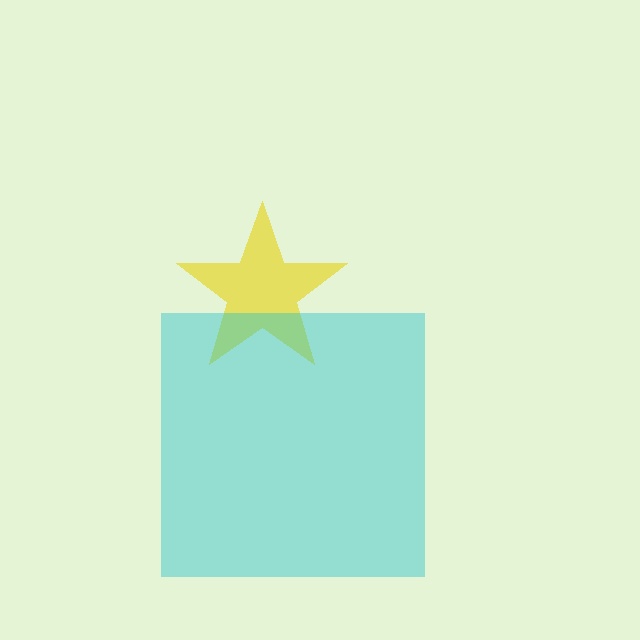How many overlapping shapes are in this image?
There are 2 overlapping shapes in the image.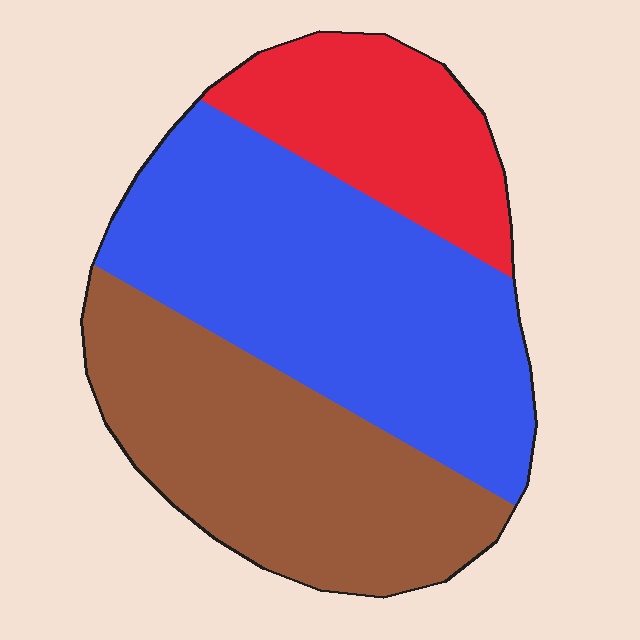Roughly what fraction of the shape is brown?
Brown covers roughly 35% of the shape.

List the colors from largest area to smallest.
From largest to smallest: blue, brown, red.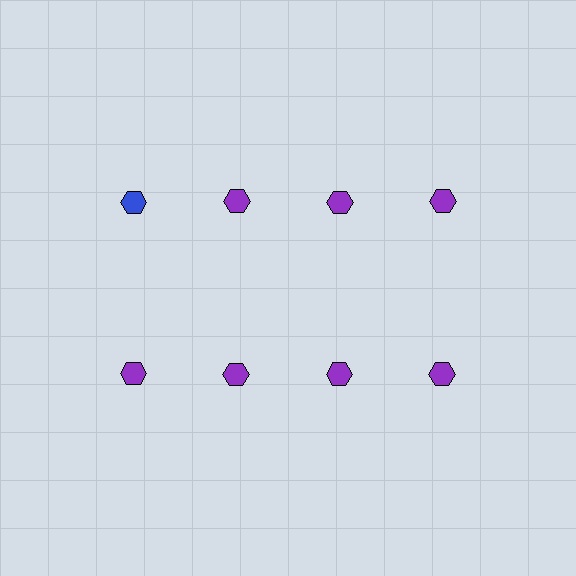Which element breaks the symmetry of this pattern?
The blue hexagon in the top row, leftmost column breaks the symmetry. All other shapes are purple hexagons.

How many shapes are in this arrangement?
There are 8 shapes arranged in a grid pattern.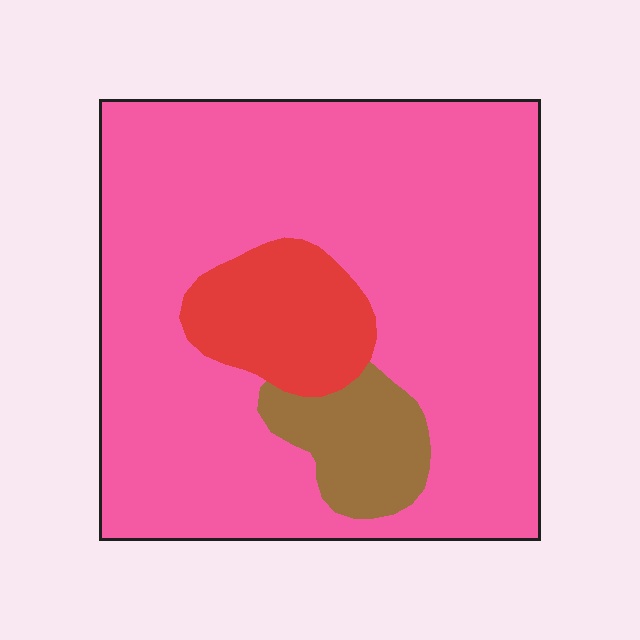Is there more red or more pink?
Pink.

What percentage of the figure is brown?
Brown covers 9% of the figure.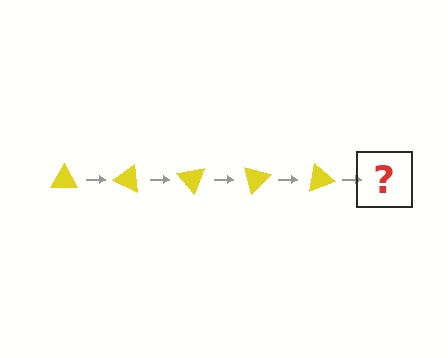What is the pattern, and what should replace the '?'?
The pattern is that the triangle rotates 25 degrees each step. The '?' should be a yellow triangle rotated 125 degrees.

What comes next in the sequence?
The next element should be a yellow triangle rotated 125 degrees.